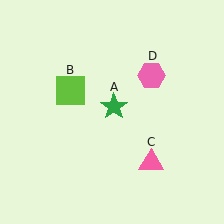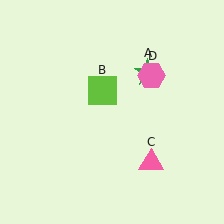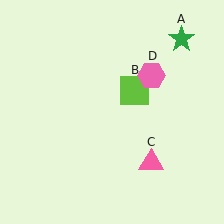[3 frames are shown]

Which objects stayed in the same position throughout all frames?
Pink triangle (object C) and pink hexagon (object D) remained stationary.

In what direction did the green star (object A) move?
The green star (object A) moved up and to the right.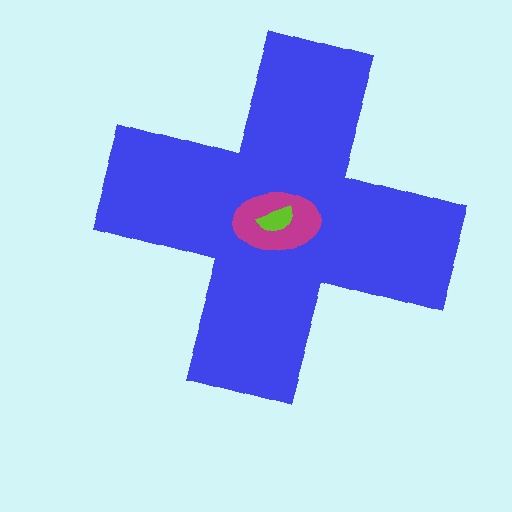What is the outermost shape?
The blue cross.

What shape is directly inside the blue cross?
The magenta ellipse.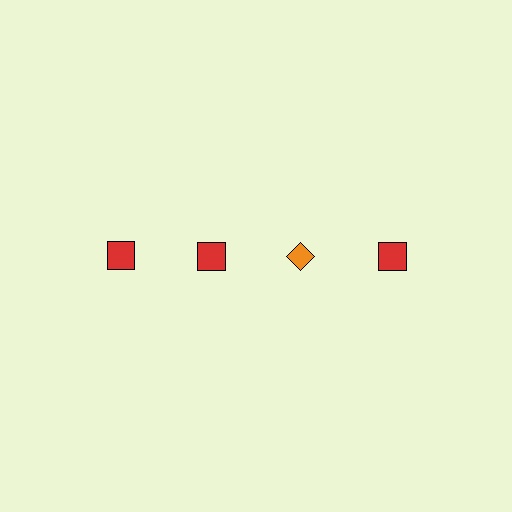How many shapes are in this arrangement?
There are 4 shapes arranged in a grid pattern.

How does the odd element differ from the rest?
It differs in both color (orange instead of red) and shape (diamond instead of square).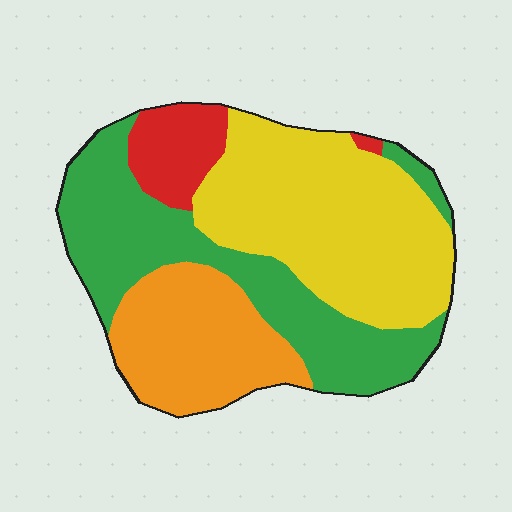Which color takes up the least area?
Red, at roughly 10%.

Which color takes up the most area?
Yellow, at roughly 35%.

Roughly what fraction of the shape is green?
Green takes up about one third (1/3) of the shape.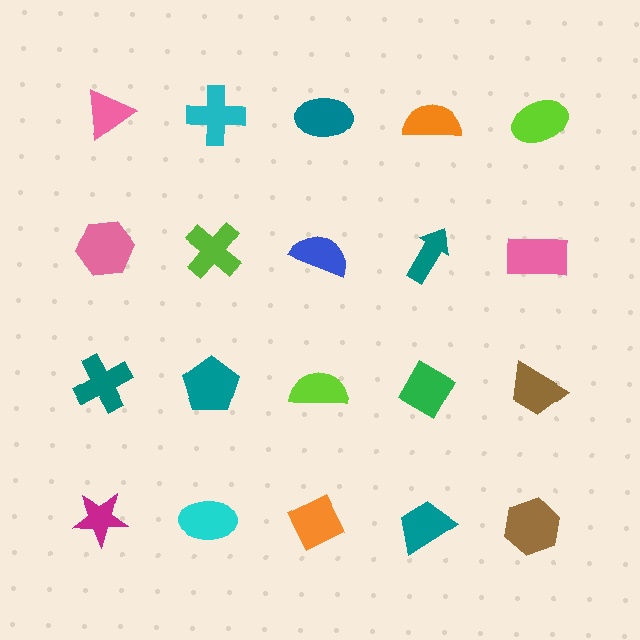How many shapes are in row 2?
5 shapes.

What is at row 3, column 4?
A green diamond.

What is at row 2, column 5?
A pink rectangle.